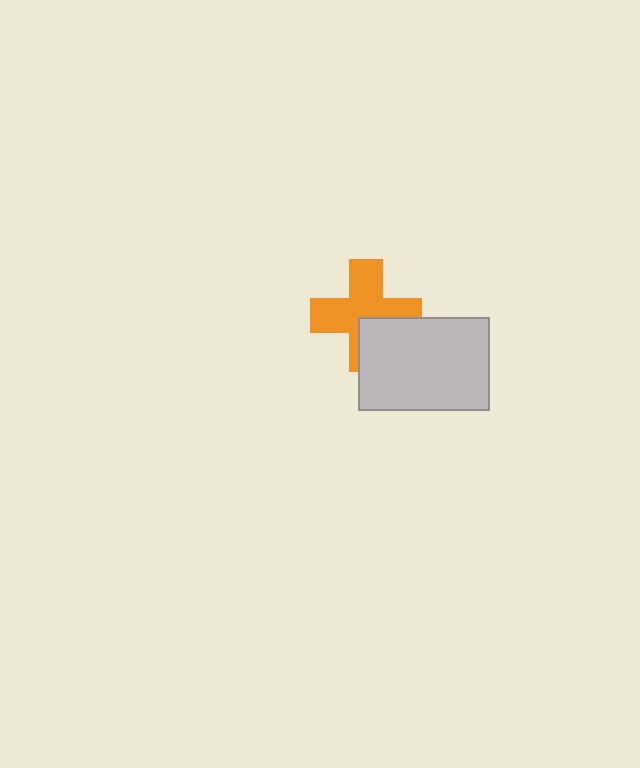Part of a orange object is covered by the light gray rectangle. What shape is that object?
It is a cross.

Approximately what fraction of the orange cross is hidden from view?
Roughly 30% of the orange cross is hidden behind the light gray rectangle.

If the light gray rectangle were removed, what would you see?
You would see the complete orange cross.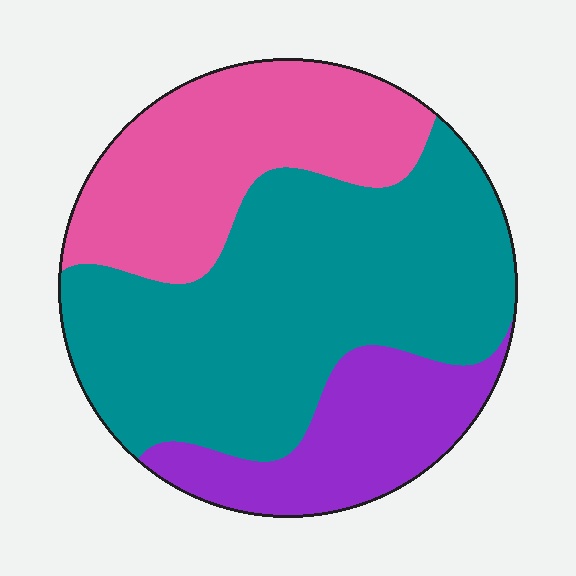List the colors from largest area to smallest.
From largest to smallest: teal, pink, purple.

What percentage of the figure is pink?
Pink takes up between a sixth and a third of the figure.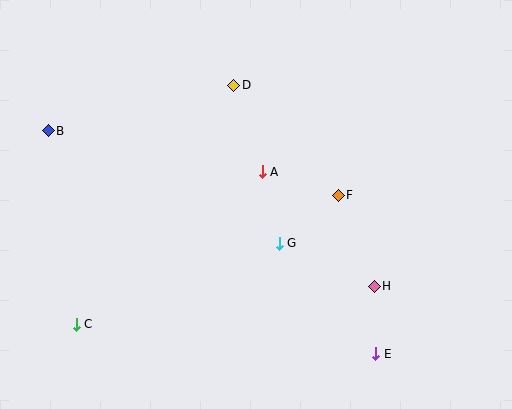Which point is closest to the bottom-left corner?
Point C is closest to the bottom-left corner.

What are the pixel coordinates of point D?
Point D is at (234, 85).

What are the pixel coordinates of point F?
Point F is at (338, 195).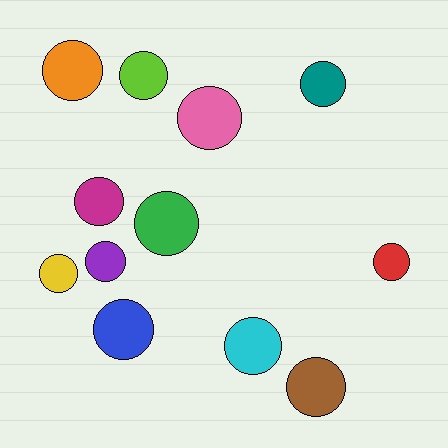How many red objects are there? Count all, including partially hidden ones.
There is 1 red object.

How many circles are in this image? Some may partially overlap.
There are 12 circles.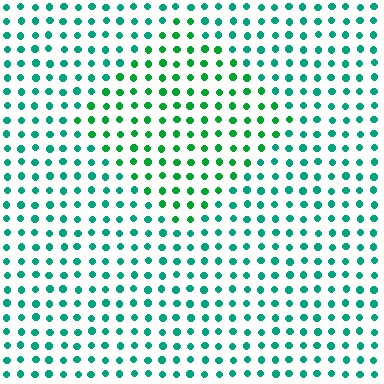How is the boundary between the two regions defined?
The boundary is defined purely by a slight shift in hue (about 28 degrees). Spacing, size, and orientation are identical on both sides.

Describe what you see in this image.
The image is filled with small teal elements in a uniform arrangement. A diamond-shaped region is visible where the elements are tinted to a slightly different hue, forming a subtle color boundary.